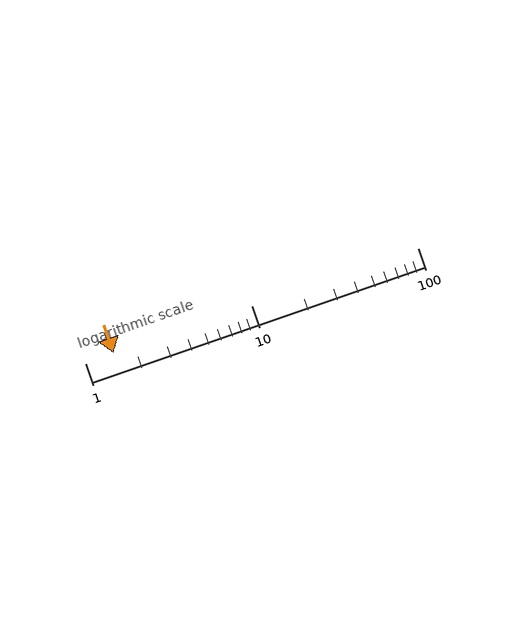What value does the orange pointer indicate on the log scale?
The pointer indicates approximately 1.5.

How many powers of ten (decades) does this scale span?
The scale spans 2 decades, from 1 to 100.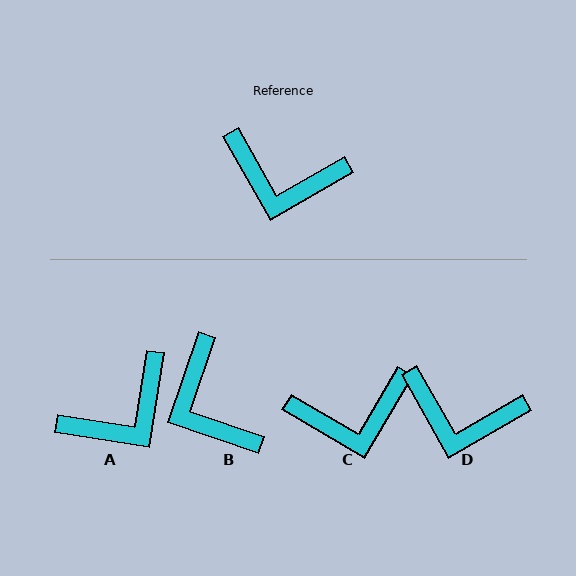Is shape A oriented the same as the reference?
No, it is off by about 51 degrees.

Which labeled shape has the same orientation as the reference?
D.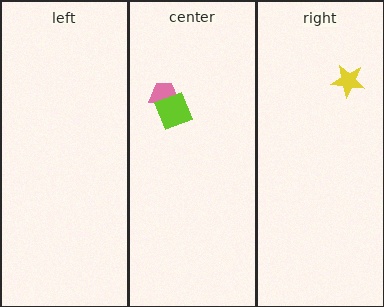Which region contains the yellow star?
The right region.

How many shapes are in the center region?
2.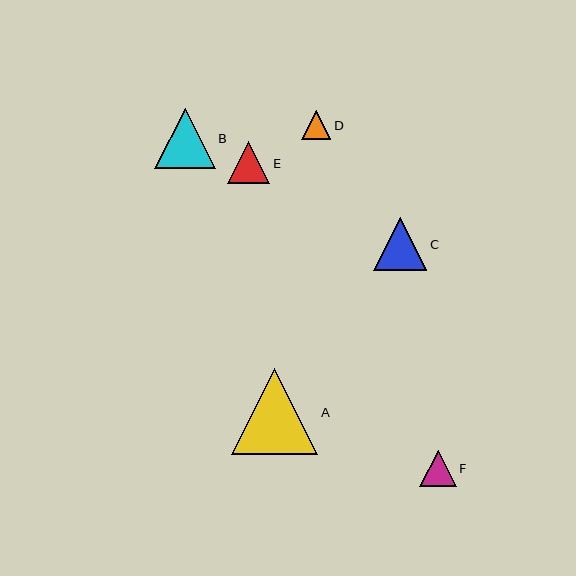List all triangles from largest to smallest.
From largest to smallest: A, B, C, E, F, D.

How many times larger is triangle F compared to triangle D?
Triangle F is approximately 1.2 times the size of triangle D.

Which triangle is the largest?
Triangle A is the largest with a size of approximately 86 pixels.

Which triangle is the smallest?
Triangle D is the smallest with a size of approximately 29 pixels.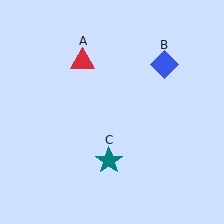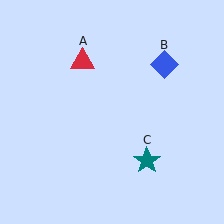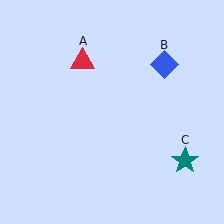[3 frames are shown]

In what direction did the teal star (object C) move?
The teal star (object C) moved right.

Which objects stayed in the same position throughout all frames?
Red triangle (object A) and blue diamond (object B) remained stationary.